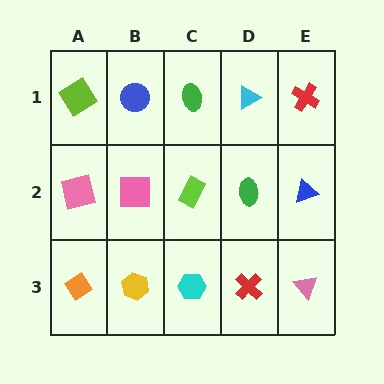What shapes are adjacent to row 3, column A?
A pink square (row 2, column A), a yellow hexagon (row 3, column B).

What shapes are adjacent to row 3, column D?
A green ellipse (row 2, column D), a cyan hexagon (row 3, column C), a pink triangle (row 3, column E).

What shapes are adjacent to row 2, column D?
A cyan triangle (row 1, column D), a red cross (row 3, column D), a lime rectangle (row 2, column C), a blue triangle (row 2, column E).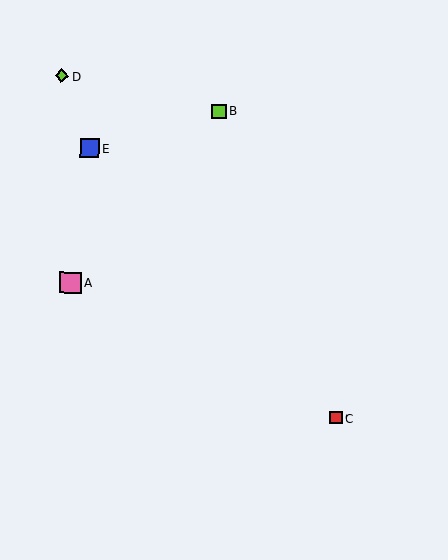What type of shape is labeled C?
Shape C is a red square.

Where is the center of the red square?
The center of the red square is at (336, 418).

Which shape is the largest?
The pink square (labeled A) is the largest.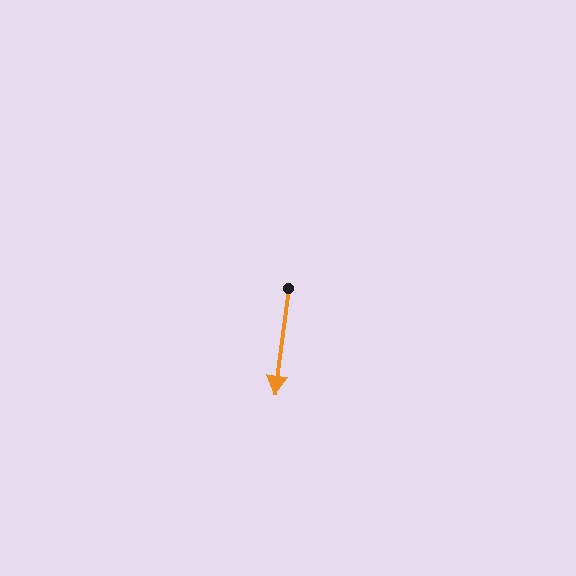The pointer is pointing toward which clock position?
Roughly 6 o'clock.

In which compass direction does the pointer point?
South.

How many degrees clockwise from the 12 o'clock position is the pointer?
Approximately 187 degrees.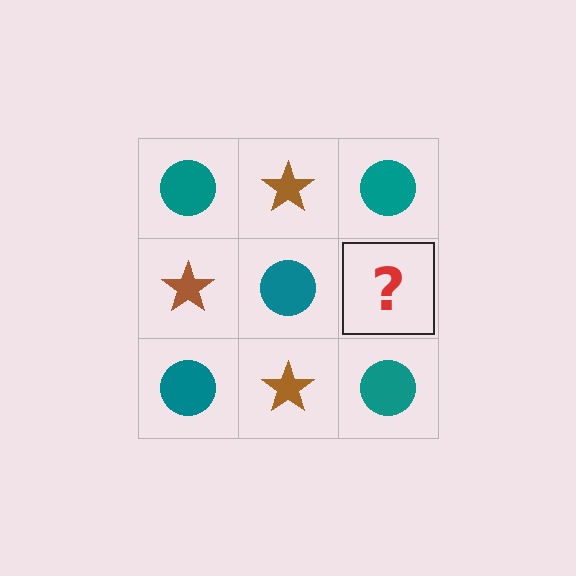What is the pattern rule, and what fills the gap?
The rule is that it alternates teal circle and brown star in a checkerboard pattern. The gap should be filled with a brown star.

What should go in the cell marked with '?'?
The missing cell should contain a brown star.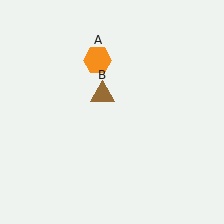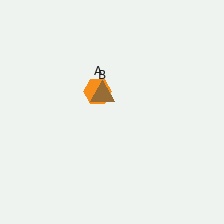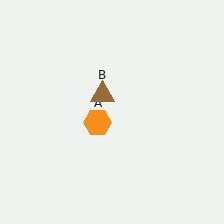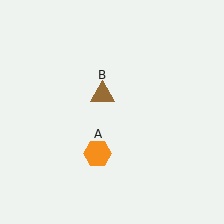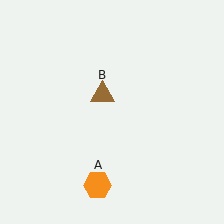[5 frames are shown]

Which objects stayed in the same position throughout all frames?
Brown triangle (object B) remained stationary.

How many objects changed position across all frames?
1 object changed position: orange hexagon (object A).